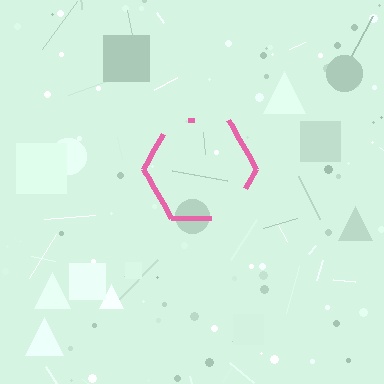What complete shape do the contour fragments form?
The contour fragments form a hexagon.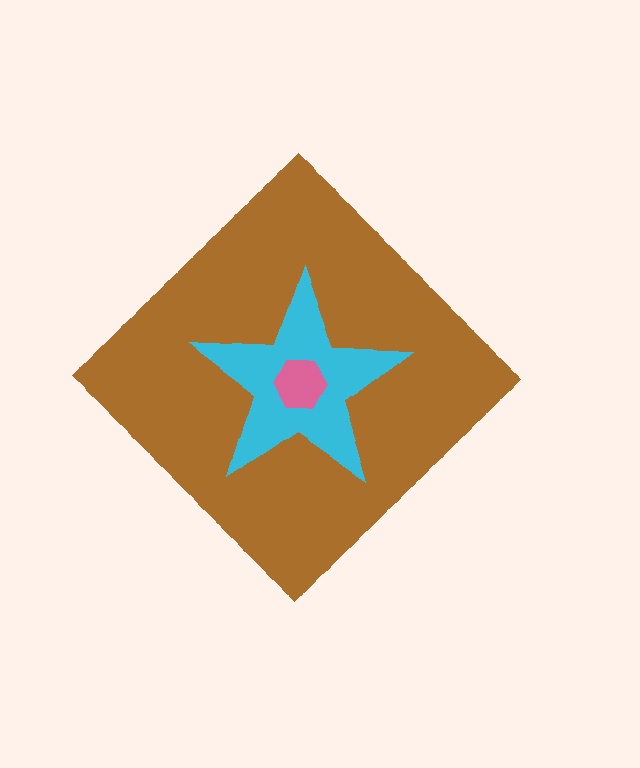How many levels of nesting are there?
3.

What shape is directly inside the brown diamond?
The cyan star.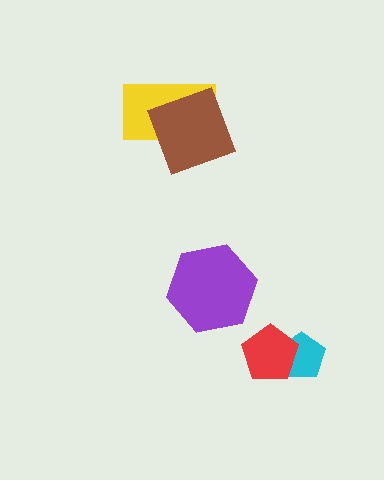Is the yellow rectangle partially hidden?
Yes, it is partially covered by another shape.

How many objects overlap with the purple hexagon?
0 objects overlap with the purple hexagon.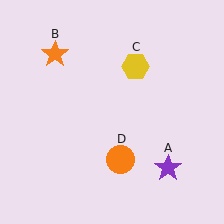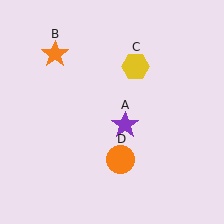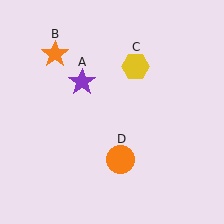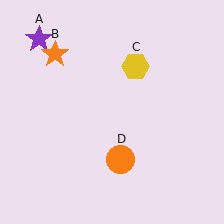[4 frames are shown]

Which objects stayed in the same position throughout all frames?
Orange star (object B) and yellow hexagon (object C) and orange circle (object D) remained stationary.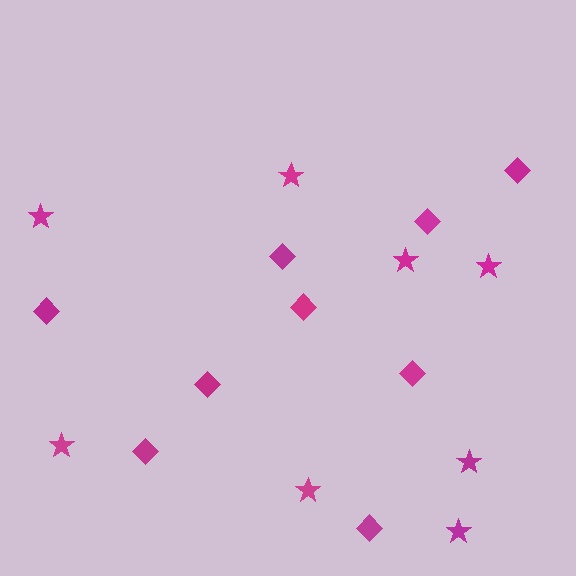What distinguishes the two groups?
There are 2 groups: one group of stars (8) and one group of diamonds (9).